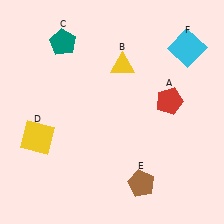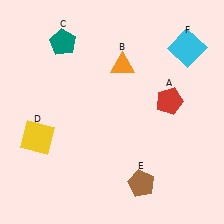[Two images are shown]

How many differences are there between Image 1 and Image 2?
There is 1 difference between the two images.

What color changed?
The triangle (B) changed from yellow in Image 1 to orange in Image 2.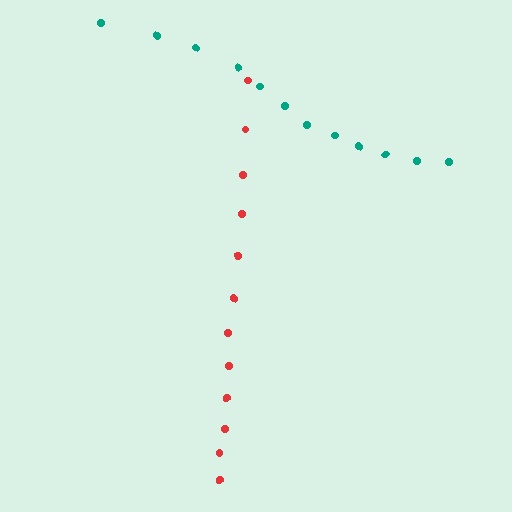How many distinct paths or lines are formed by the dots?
There are 2 distinct paths.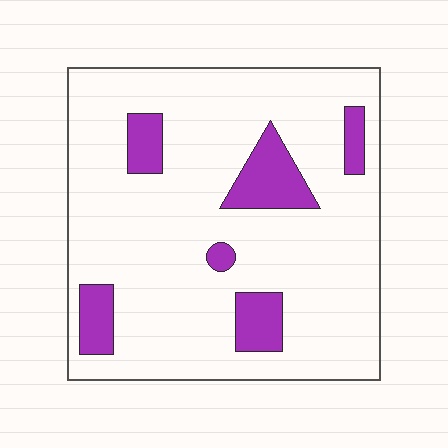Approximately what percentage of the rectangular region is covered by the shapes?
Approximately 15%.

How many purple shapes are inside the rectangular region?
6.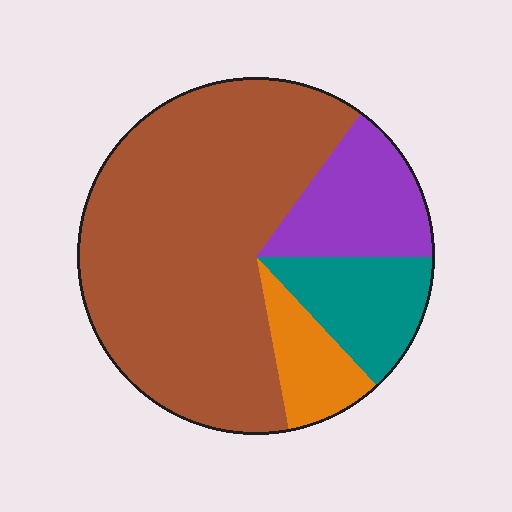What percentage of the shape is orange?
Orange takes up about one tenth (1/10) of the shape.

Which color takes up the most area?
Brown, at roughly 65%.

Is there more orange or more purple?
Purple.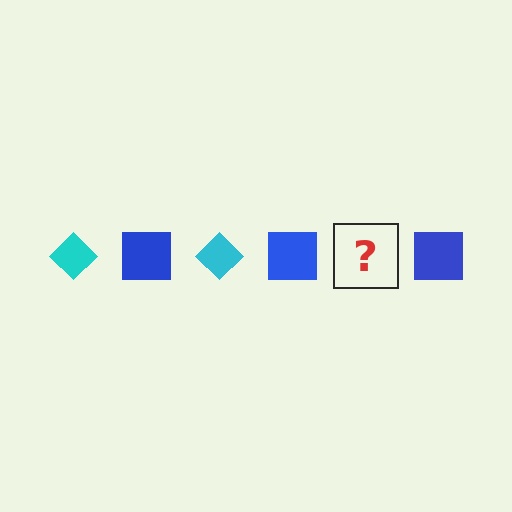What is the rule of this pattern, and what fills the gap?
The rule is that the pattern alternates between cyan diamond and blue square. The gap should be filled with a cyan diamond.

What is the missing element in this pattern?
The missing element is a cyan diamond.